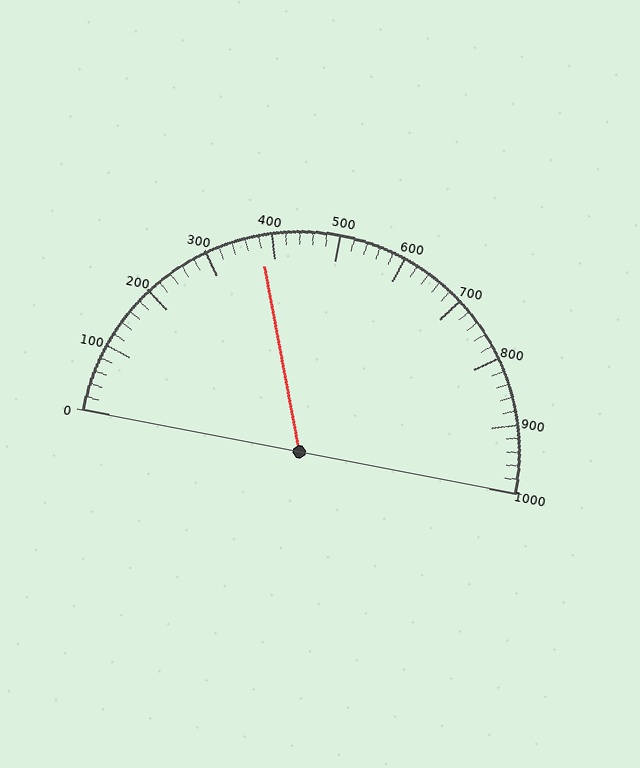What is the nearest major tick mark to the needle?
The nearest major tick mark is 400.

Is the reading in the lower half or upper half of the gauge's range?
The reading is in the lower half of the range (0 to 1000).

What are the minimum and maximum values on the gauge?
The gauge ranges from 0 to 1000.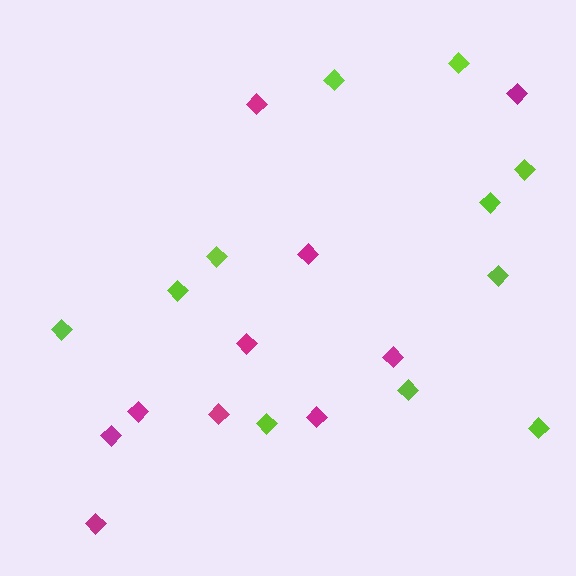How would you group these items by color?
There are 2 groups: one group of magenta diamonds (10) and one group of lime diamonds (11).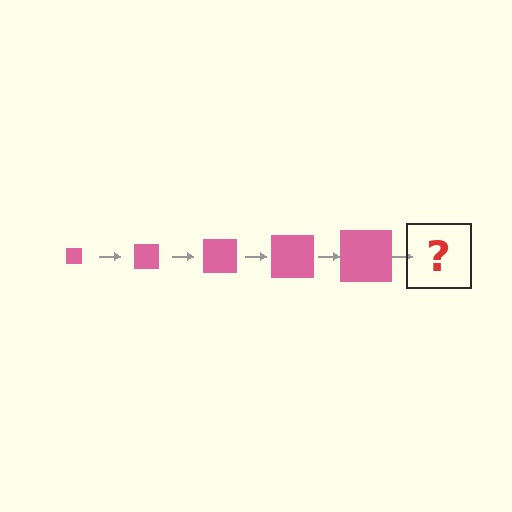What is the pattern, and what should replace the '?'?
The pattern is that the square gets progressively larger each step. The '?' should be a pink square, larger than the previous one.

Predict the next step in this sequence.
The next step is a pink square, larger than the previous one.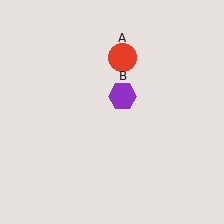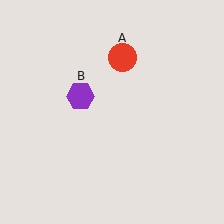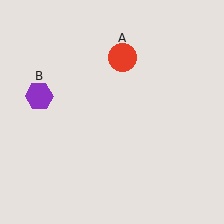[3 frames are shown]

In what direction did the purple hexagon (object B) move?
The purple hexagon (object B) moved left.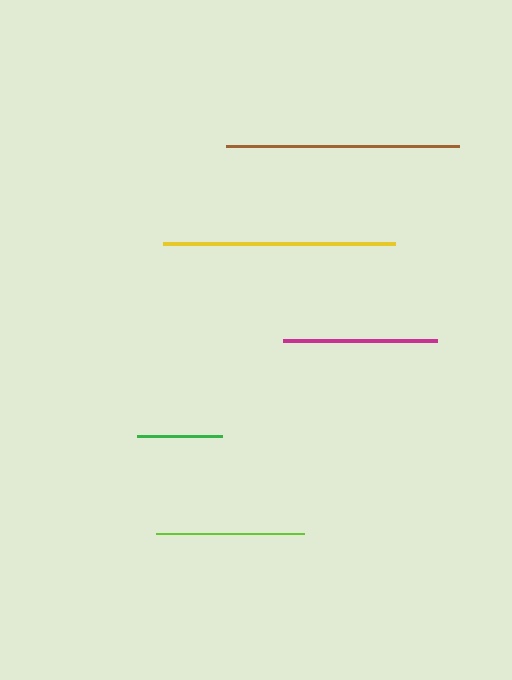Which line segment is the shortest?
The green line is the shortest at approximately 85 pixels.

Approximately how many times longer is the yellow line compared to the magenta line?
The yellow line is approximately 1.5 times the length of the magenta line.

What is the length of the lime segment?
The lime segment is approximately 149 pixels long.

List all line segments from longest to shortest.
From longest to shortest: brown, yellow, magenta, lime, green.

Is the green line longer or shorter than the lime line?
The lime line is longer than the green line.